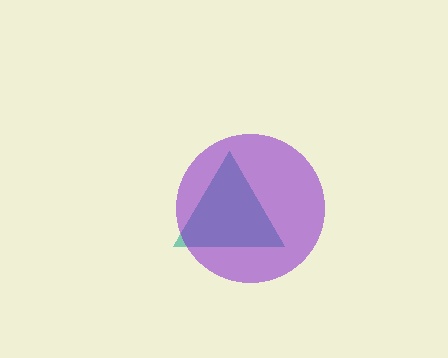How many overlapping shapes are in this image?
There are 2 overlapping shapes in the image.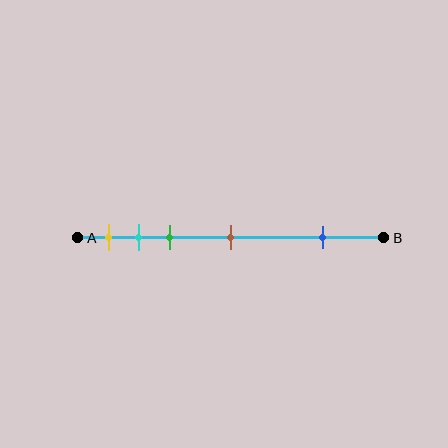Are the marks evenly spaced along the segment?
No, the marks are not evenly spaced.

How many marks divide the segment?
There are 5 marks dividing the segment.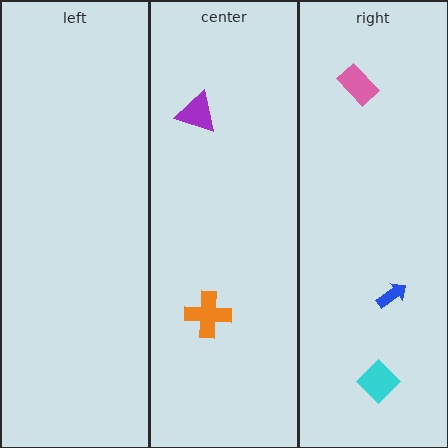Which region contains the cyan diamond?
The right region.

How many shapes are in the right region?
3.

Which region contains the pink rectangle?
The right region.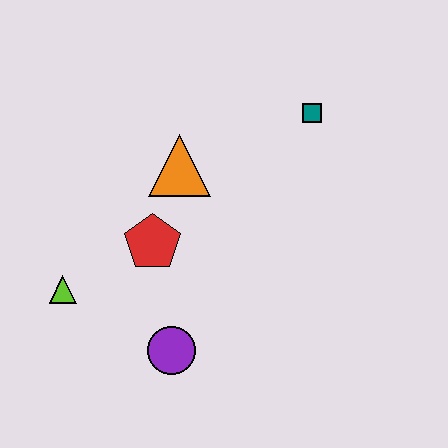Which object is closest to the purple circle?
The red pentagon is closest to the purple circle.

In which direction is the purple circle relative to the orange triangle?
The purple circle is below the orange triangle.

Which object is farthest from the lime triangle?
The teal square is farthest from the lime triangle.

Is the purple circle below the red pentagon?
Yes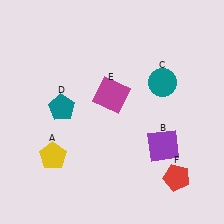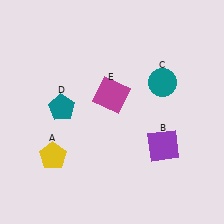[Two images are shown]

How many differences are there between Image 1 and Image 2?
There is 1 difference between the two images.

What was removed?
The red pentagon (F) was removed in Image 2.